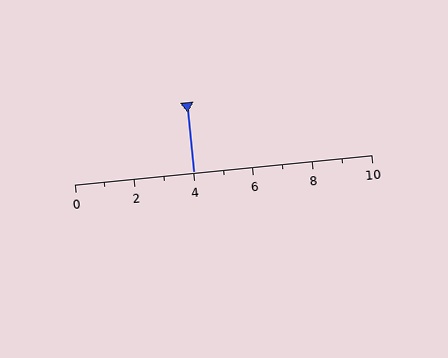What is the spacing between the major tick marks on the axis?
The major ticks are spaced 2 apart.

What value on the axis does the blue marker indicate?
The marker indicates approximately 4.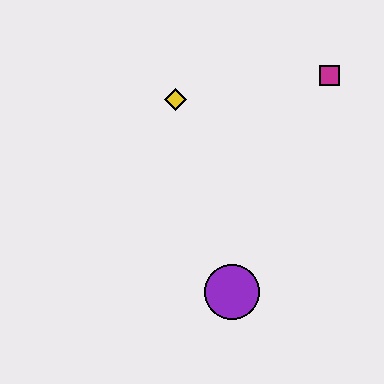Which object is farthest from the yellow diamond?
The purple circle is farthest from the yellow diamond.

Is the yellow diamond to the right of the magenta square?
No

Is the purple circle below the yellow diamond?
Yes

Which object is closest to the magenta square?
The yellow diamond is closest to the magenta square.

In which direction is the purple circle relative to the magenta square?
The purple circle is below the magenta square.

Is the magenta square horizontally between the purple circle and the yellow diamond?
No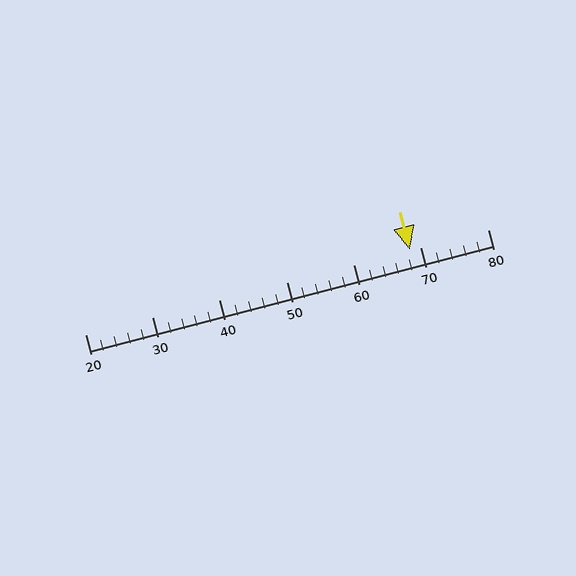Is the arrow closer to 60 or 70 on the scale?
The arrow is closer to 70.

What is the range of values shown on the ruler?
The ruler shows values from 20 to 80.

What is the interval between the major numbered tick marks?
The major tick marks are spaced 10 units apart.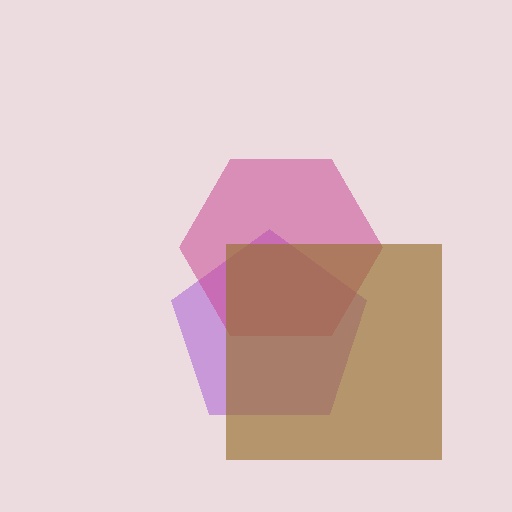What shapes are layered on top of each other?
The layered shapes are: a purple pentagon, a magenta hexagon, a brown square.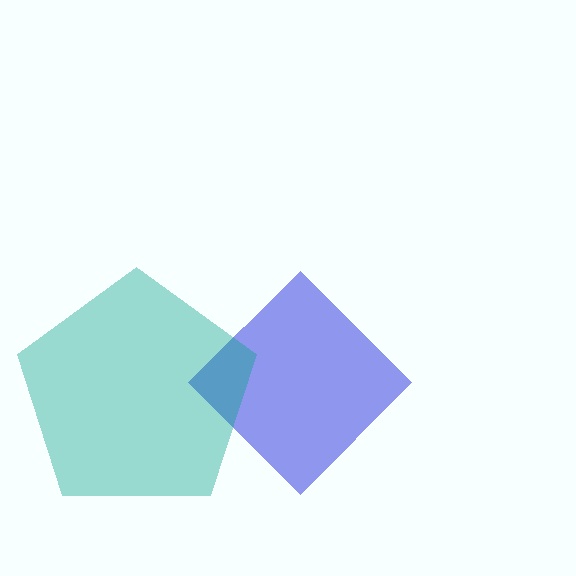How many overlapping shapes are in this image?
There are 2 overlapping shapes in the image.